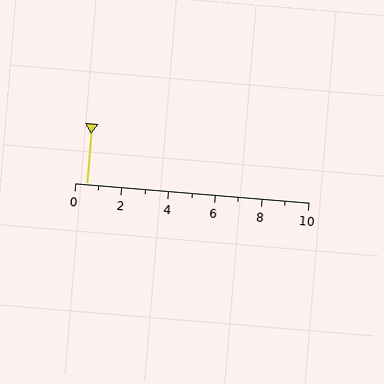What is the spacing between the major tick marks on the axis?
The major ticks are spaced 2 apart.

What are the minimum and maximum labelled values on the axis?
The axis runs from 0 to 10.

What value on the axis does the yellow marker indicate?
The marker indicates approximately 0.5.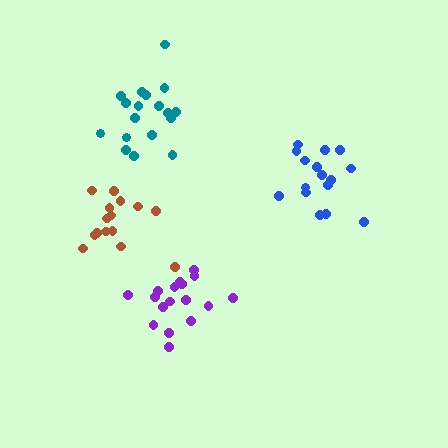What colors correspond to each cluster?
The clusters are colored: purple, teal, blue, brown.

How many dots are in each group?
Group 1: 17 dots, Group 2: 18 dots, Group 3: 16 dots, Group 4: 15 dots (66 total).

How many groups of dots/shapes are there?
There are 4 groups.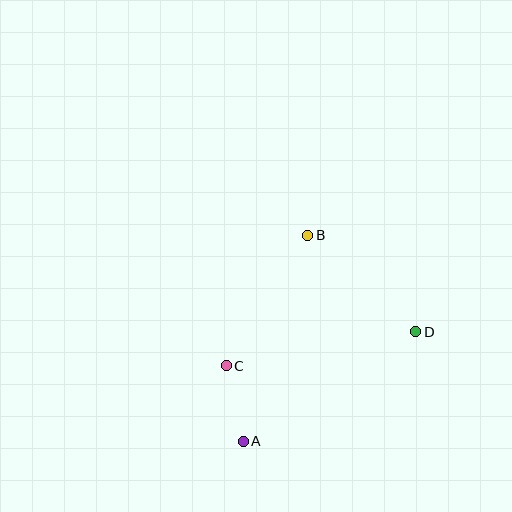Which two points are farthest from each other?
Points A and B are farthest from each other.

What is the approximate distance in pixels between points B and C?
The distance between B and C is approximately 154 pixels.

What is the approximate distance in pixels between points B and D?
The distance between B and D is approximately 145 pixels.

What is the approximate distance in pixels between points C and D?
The distance between C and D is approximately 193 pixels.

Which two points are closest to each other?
Points A and C are closest to each other.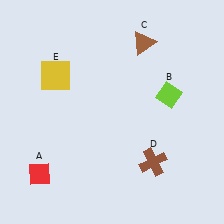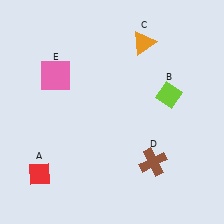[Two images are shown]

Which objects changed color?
C changed from brown to orange. E changed from yellow to pink.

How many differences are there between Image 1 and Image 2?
There are 2 differences between the two images.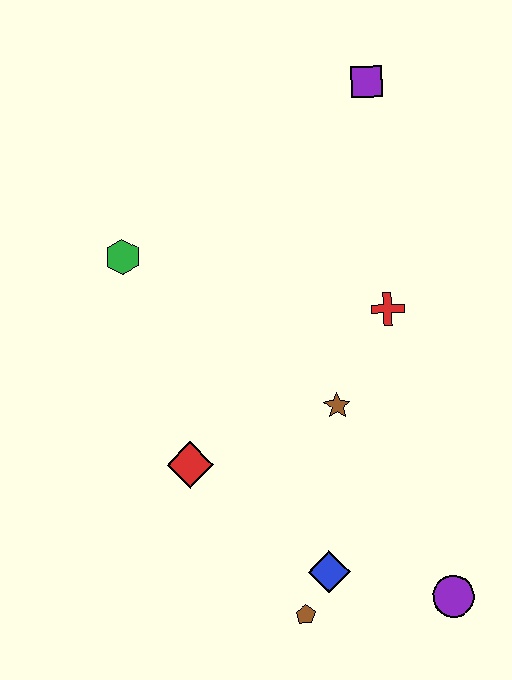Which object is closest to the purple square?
The red cross is closest to the purple square.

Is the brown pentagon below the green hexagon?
Yes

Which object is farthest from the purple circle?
The purple square is farthest from the purple circle.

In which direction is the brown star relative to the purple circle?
The brown star is above the purple circle.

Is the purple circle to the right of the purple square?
Yes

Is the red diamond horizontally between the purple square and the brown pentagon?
No